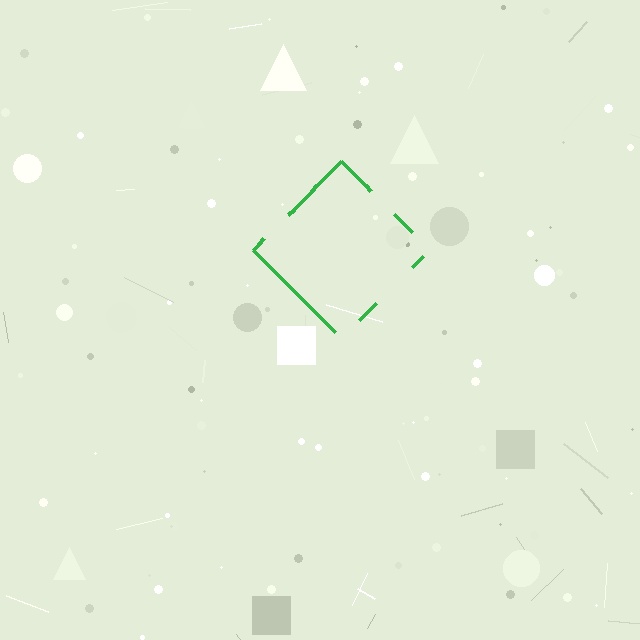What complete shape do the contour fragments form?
The contour fragments form a diamond.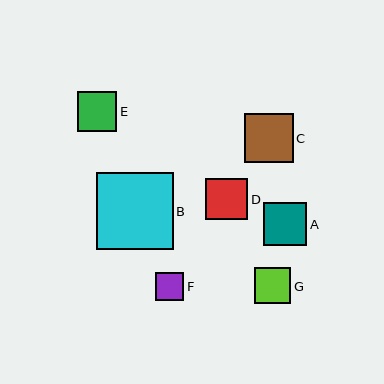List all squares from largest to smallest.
From largest to smallest: B, C, A, D, E, G, F.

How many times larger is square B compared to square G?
Square B is approximately 2.1 times the size of square G.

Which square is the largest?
Square B is the largest with a size of approximately 77 pixels.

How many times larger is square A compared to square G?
Square A is approximately 1.2 times the size of square G.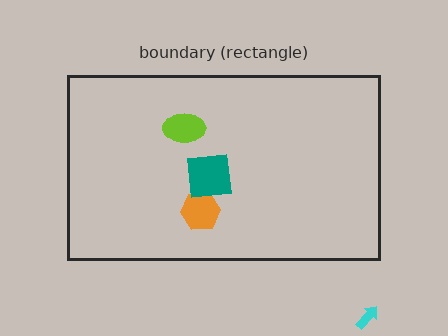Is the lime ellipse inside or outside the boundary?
Inside.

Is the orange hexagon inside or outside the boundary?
Inside.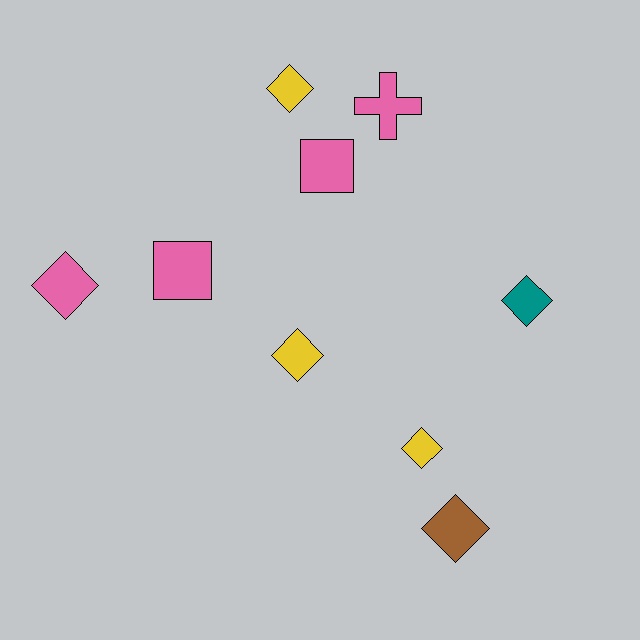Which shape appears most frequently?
Diamond, with 6 objects.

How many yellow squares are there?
There are no yellow squares.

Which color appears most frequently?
Pink, with 4 objects.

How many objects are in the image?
There are 9 objects.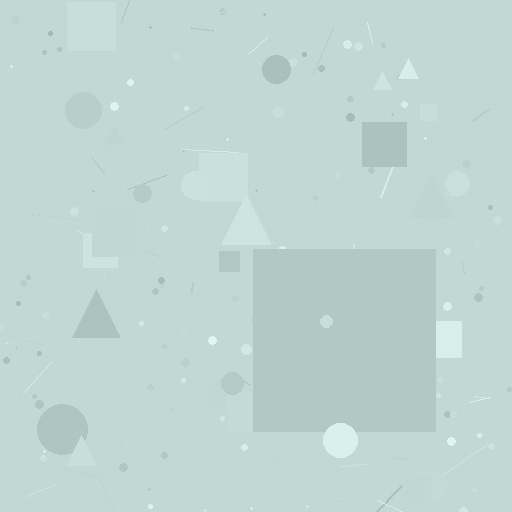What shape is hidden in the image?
A square is hidden in the image.